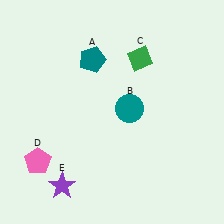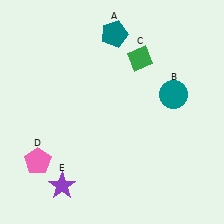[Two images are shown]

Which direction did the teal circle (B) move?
The teal circle (B) moved right.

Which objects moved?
The objects that moved are: the teal pentagon (A), the teal circle (B).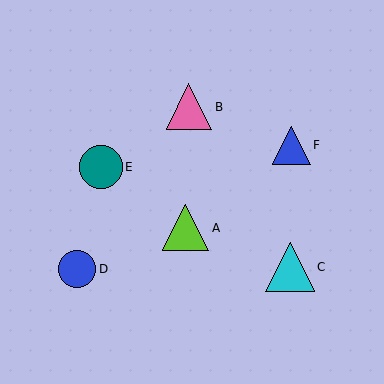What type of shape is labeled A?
Shape A is a lime triangle.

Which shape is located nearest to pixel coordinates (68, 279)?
The blue circle (labeled D) at (77, 269) is nearest to that location.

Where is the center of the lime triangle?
The center of the lime triangle is at (186, 228).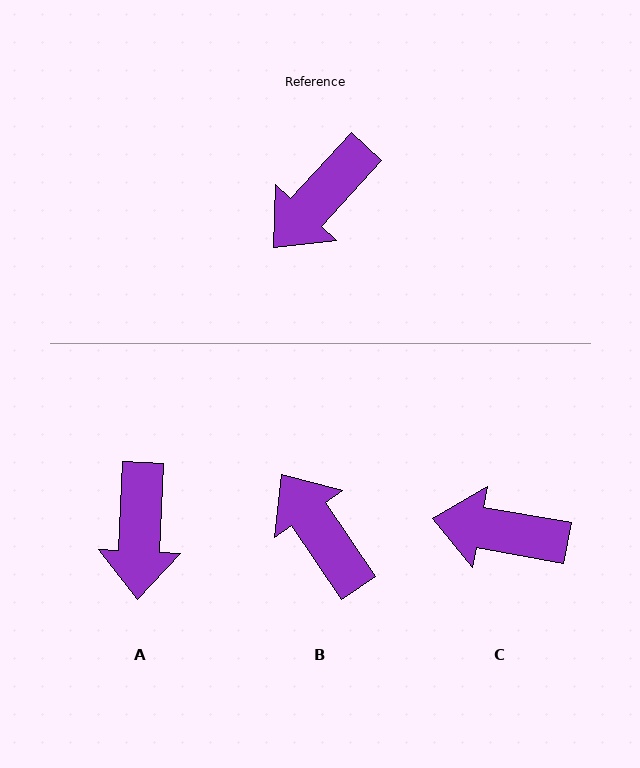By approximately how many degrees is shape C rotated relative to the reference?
Approximately 57 degrees clockwise.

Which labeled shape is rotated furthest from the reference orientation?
B, about 103 degrees away.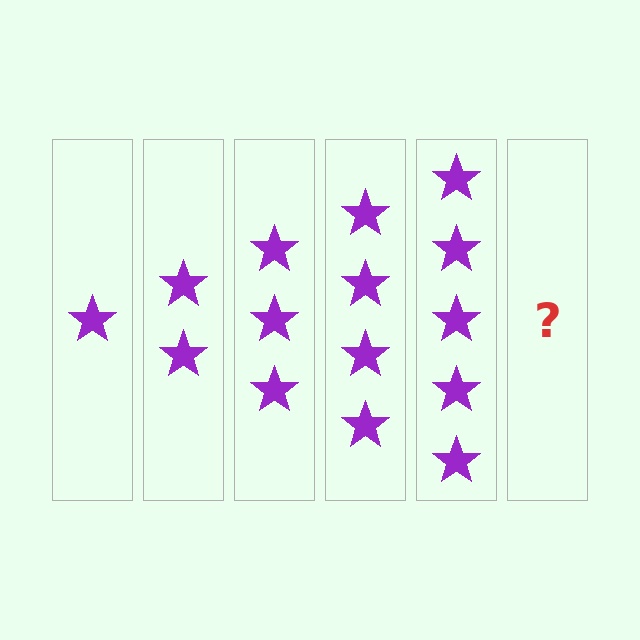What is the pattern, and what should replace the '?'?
The pattern is that each step adds one more star. The '?' should be 6 stars.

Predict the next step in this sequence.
The next step is 6 stars.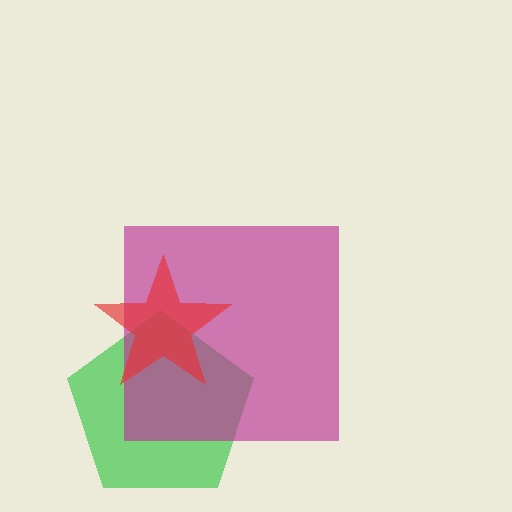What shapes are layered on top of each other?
The layered shapes are: a green pentagon, a magenta square, a red star.